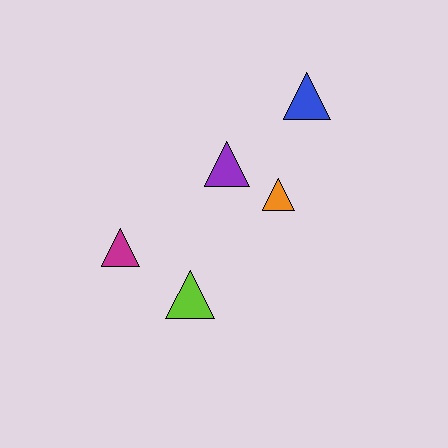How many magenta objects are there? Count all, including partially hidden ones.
There is 1 magenta object.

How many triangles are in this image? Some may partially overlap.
There are 5 triangles.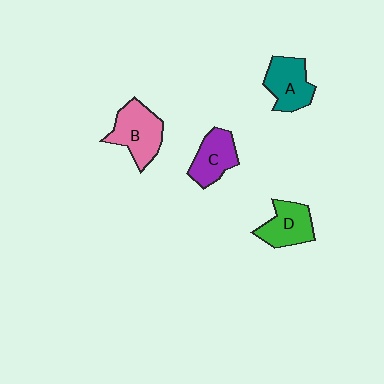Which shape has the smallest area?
Shape C (purple).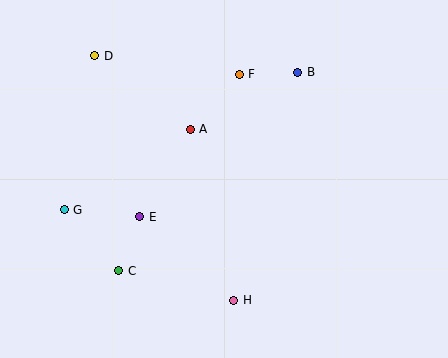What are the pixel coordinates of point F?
Point F is at (239, 74).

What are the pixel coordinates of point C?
Point C is at (119, 271).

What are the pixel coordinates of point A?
Point A is at (190, 129).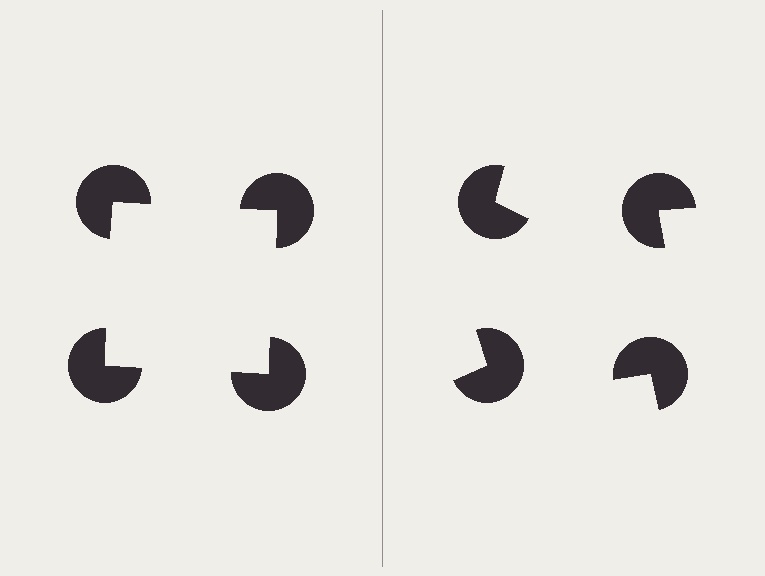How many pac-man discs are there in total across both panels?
8 — 4 on each side.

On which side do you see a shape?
An illusory square appears on the left side. On the right side the wedge cuts are rotated, so no coherent shape forms.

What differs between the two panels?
The pac-man discs are positioned identically on both sides; only the wedge orientations differ. On the left they align to a square; on the right they are misaligned.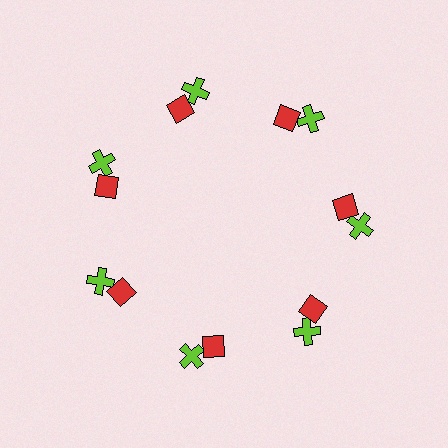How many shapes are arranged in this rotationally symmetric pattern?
There are 14 shapes, arranged in 7 groups of 2.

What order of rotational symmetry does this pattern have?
This pattern has 7-fold rotational symmetry.